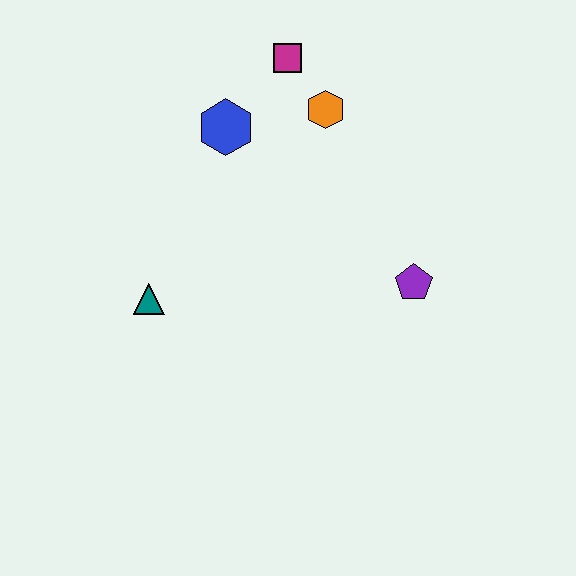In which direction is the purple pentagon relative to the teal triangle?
The purple pentagon is to the right of the teal triangle.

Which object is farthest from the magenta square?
The teal triangle is farthest from the magenta square.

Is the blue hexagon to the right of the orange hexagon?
No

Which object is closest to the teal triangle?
The blue hexagon is closest to the teal triangle.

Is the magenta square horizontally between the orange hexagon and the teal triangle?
Yes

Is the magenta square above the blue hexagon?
Yes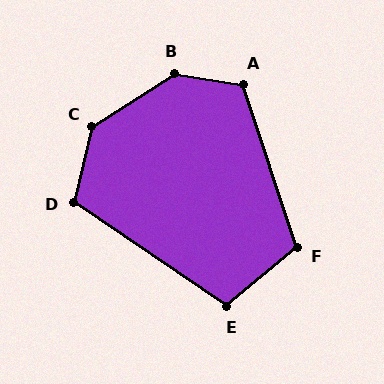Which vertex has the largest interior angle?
B, at approximately 139 degrees.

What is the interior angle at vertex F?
Approximately 111 degrees (obtuse).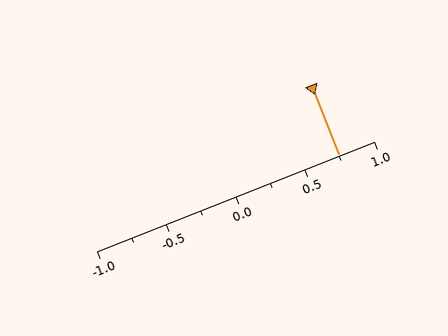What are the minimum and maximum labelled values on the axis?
The axis runs from -1.0 to 1.0.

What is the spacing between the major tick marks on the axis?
The major ticks are spaced 0.5 apart.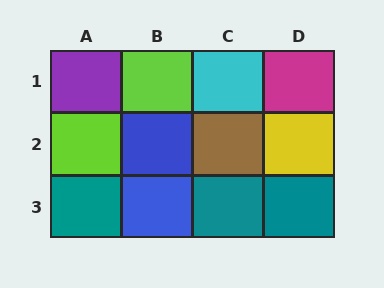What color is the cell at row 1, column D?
Magenta.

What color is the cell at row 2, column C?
Brown.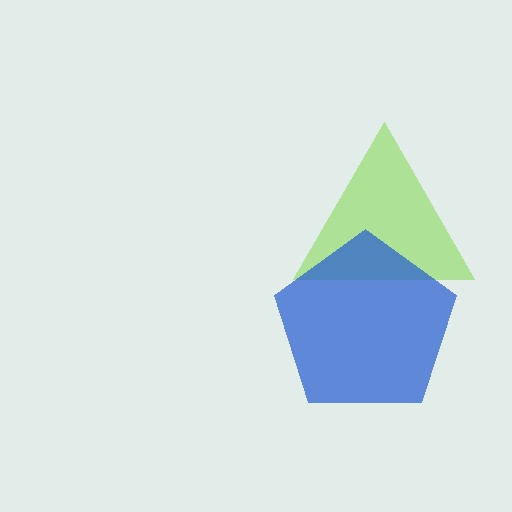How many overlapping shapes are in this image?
There are 2 overlapping shapes in the image.